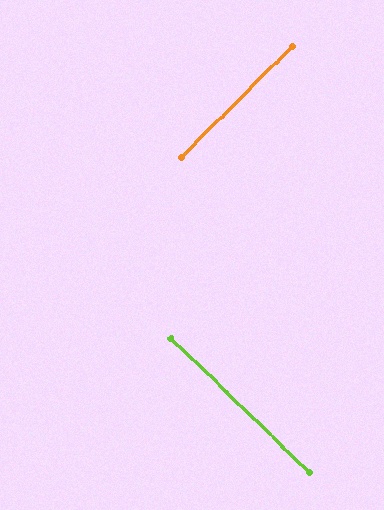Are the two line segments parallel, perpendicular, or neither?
Perpendicular — they meet at approximately 89°.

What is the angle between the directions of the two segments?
Approximately 89 degrees.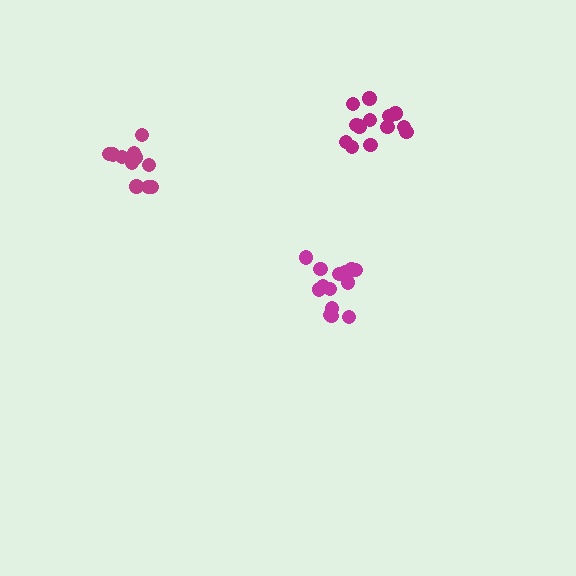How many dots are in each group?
Group 1: 11 dots, Group 2: 14 dots, Group 3: 13 dots (38 total).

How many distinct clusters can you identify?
There are 3 distinct clusters.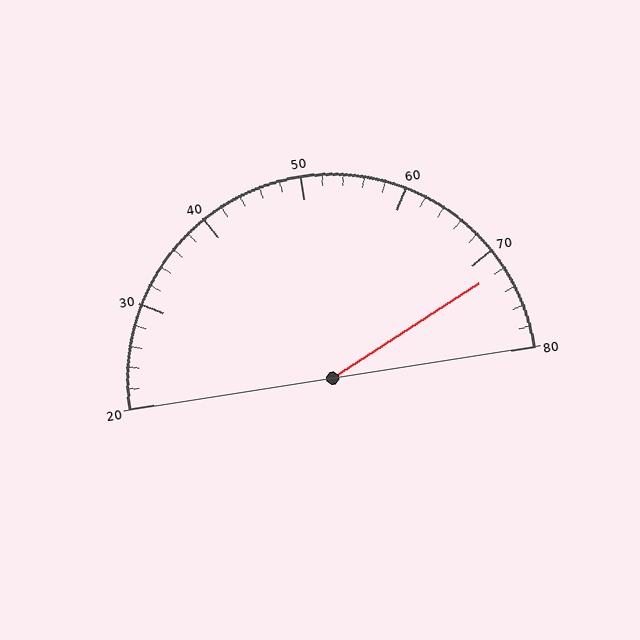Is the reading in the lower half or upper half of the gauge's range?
The reading is in the upper half of the range (20 to 80).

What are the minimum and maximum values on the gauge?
The gauge ranges from 20 to 80.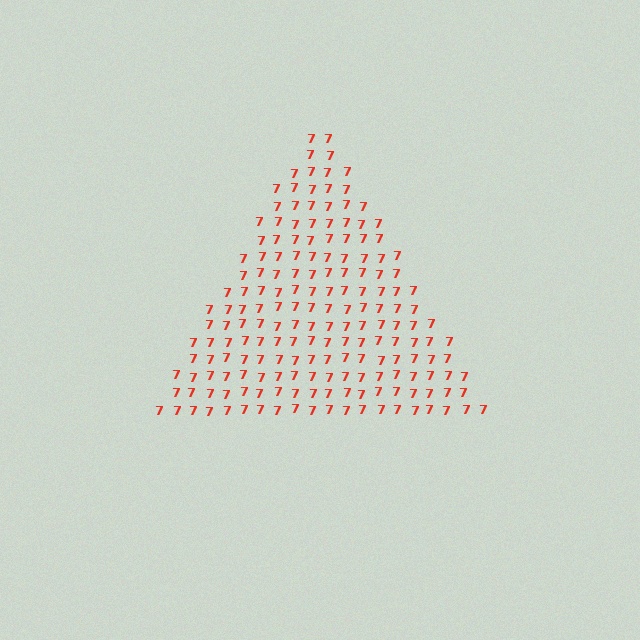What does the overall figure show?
The overall figure shows a triangle.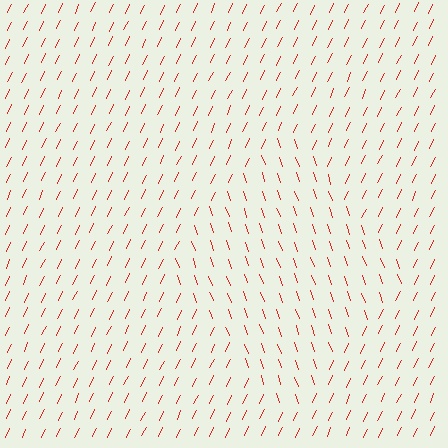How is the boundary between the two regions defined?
The boundary is defined purely by a change in line orientation (approximately 45 degrees difference). All lines are the same color and thickness.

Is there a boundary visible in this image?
Yes, there is a texture boundary formed by a change in line orientation.